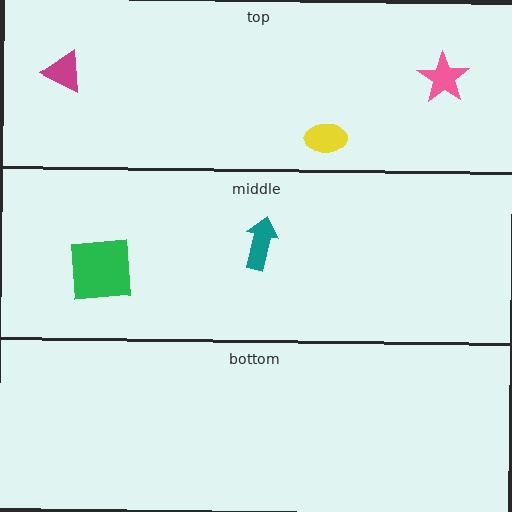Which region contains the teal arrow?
The middle region.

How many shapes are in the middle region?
2.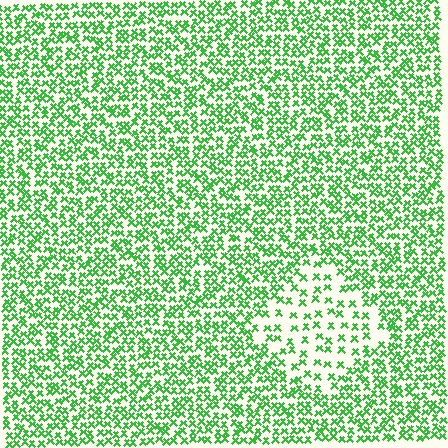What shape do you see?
I see a diamond.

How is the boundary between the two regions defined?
The boundary is defined by a change in element density (approximately 2.2x ratio). All elements are the same color, size, and shape.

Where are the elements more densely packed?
The elements are more densely packed outside the diamond boundary.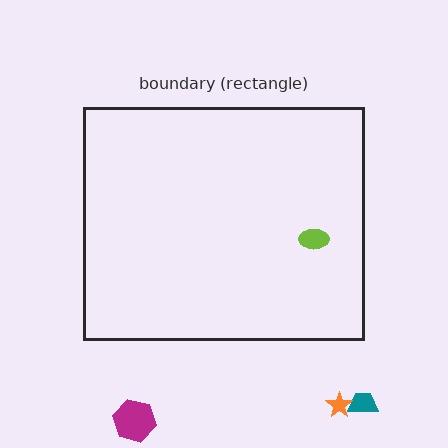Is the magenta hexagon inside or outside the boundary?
Outside.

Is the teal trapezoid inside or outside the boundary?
Outside.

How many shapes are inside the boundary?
1 inside, 3 outside.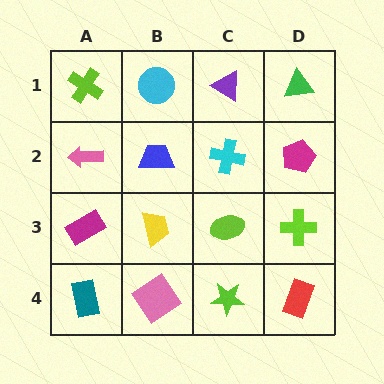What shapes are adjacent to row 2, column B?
A cyan circle (row 1, column B), a yellow trapezoid (row 3, column B), a pink arrow (row 2, column A), a cyan cross (row 2, column C).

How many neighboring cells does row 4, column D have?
2.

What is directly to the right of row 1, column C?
A green triangle.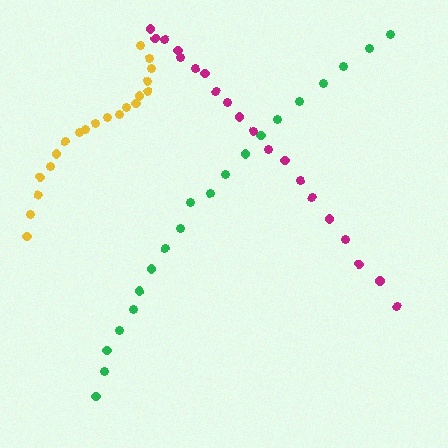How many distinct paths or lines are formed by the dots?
There are 3 distinct paths.